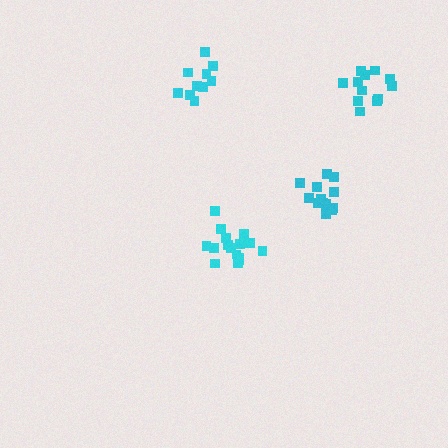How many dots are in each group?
Group 1: 10 dots, Group 2: 12 dots, Group 3: 16 dots, Group 4: 13 dots (51 total).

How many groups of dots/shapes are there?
There are 4 groups.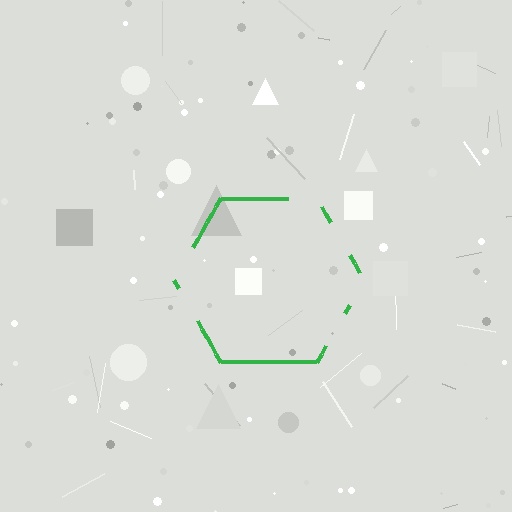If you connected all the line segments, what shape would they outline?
They would outline a hexagon.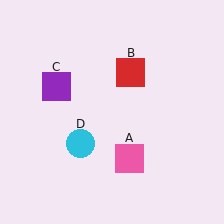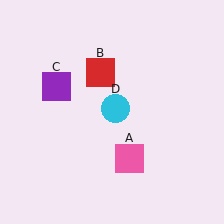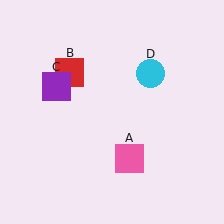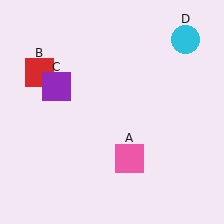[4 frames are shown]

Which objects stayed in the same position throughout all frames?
Pink square (object A) and purple square (object C) remained stationary.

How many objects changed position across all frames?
2 objects changed position: red square (object B), cyan circle (object D).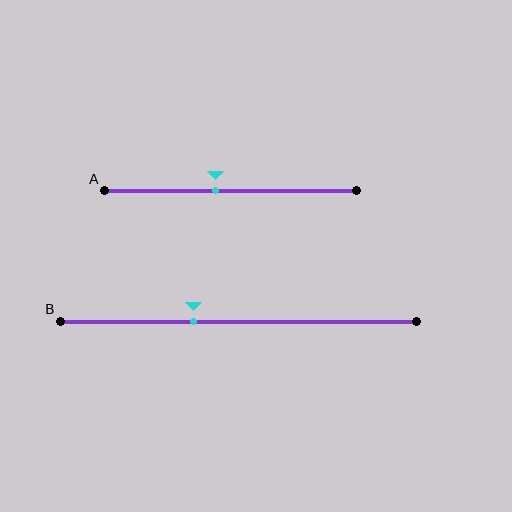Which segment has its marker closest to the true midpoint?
Segment A has its marker closest to the true midpoint.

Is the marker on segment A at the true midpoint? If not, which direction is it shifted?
No, the marker on segment A is shifted to the left by about 6% of the segment length.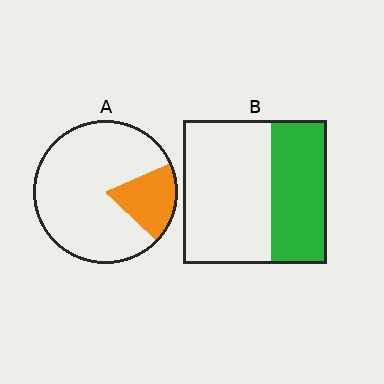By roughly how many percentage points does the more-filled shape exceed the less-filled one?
By roughly 20 percentage points (B over A).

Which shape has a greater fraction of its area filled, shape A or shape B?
Shape B.